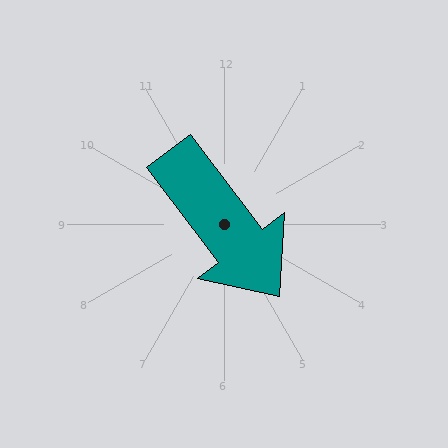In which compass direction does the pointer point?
Southeast.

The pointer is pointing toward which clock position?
Roughly 5 o'clock.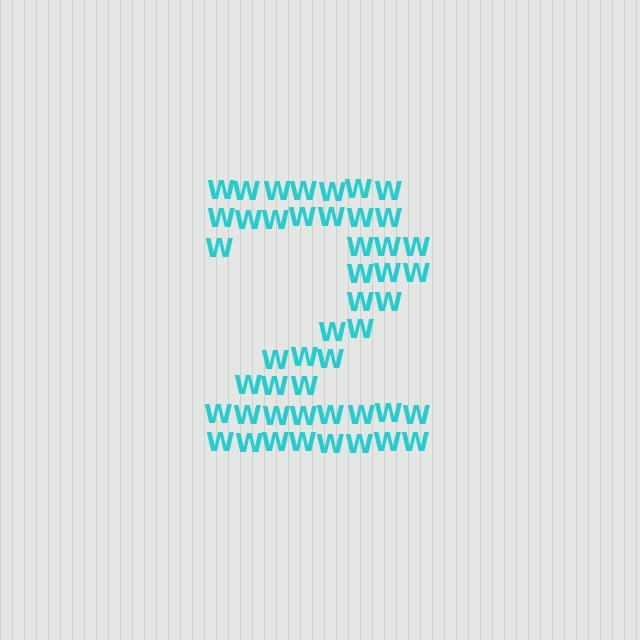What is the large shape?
The large shape is the digit 2.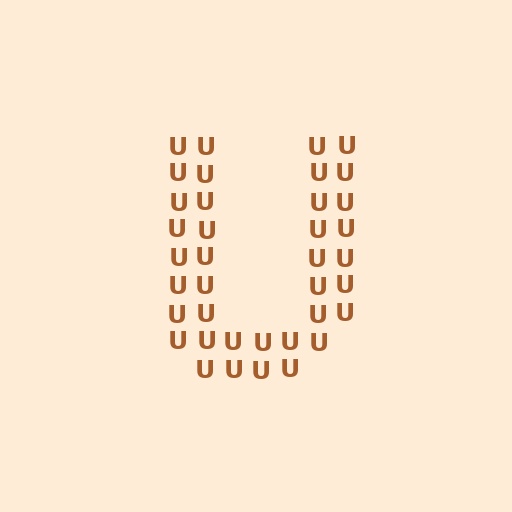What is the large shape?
The large shape is the letter U.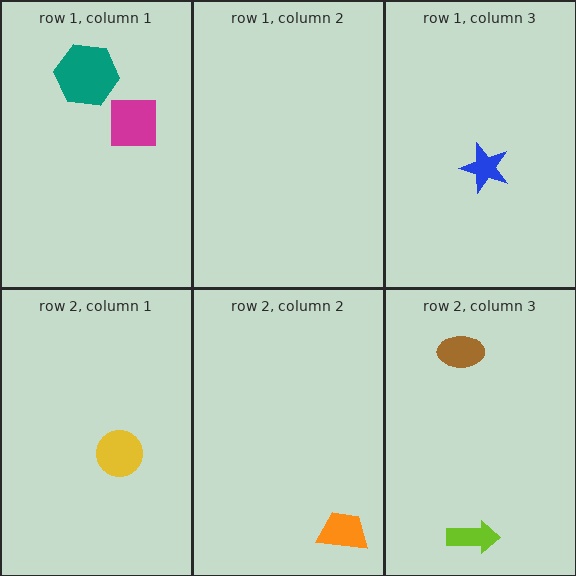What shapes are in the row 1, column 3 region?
The blue star.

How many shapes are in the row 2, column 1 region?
1.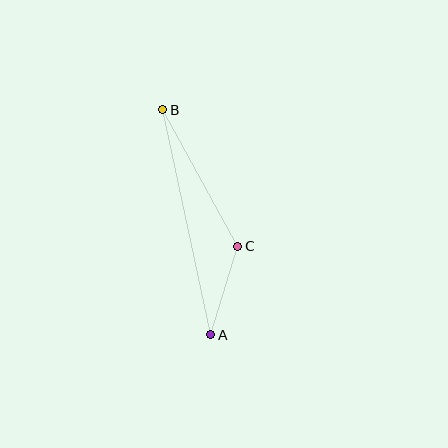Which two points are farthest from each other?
Points A and B are farthest from each other.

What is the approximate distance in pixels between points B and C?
The distance between B and C is approximately 155 pixels.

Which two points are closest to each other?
Points A and C are closest to each other.